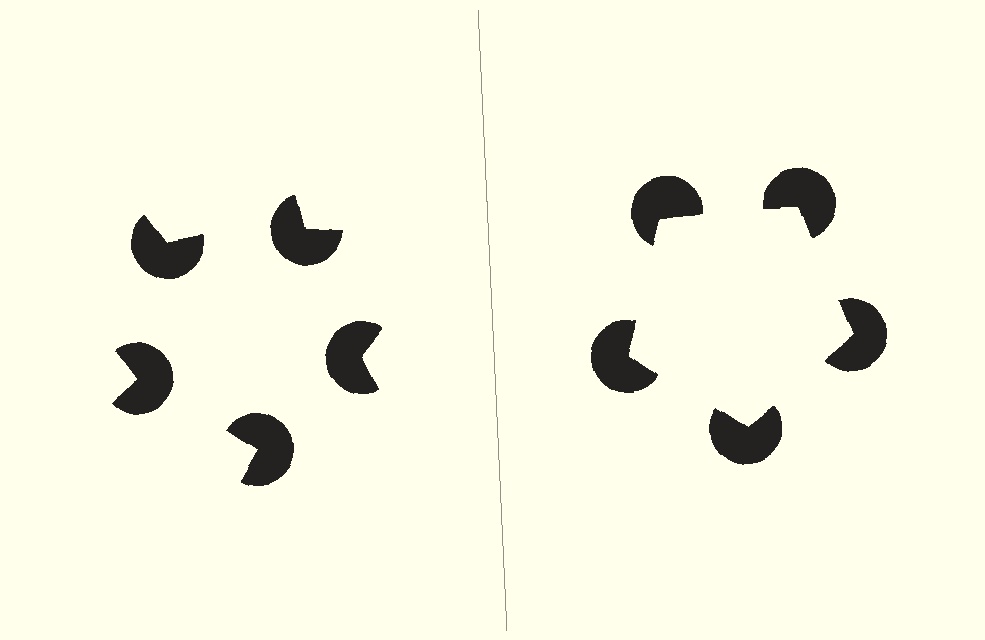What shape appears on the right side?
An illusory pentagon.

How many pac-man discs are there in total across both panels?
10 — 5 on each side.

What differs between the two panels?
The pac-man discs are positioned identically on both sides; only the wedge orientations differ. On the right they align to a pentagon; on the left they are misaligned.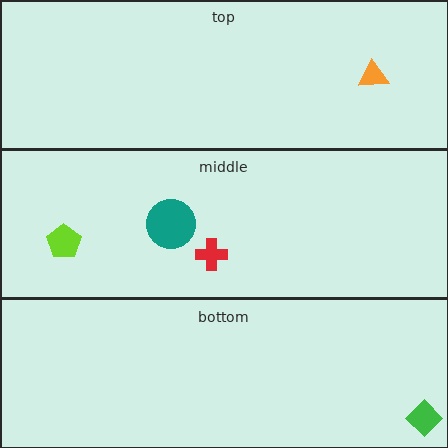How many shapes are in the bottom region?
1.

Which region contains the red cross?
The middle region.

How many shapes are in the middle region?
3.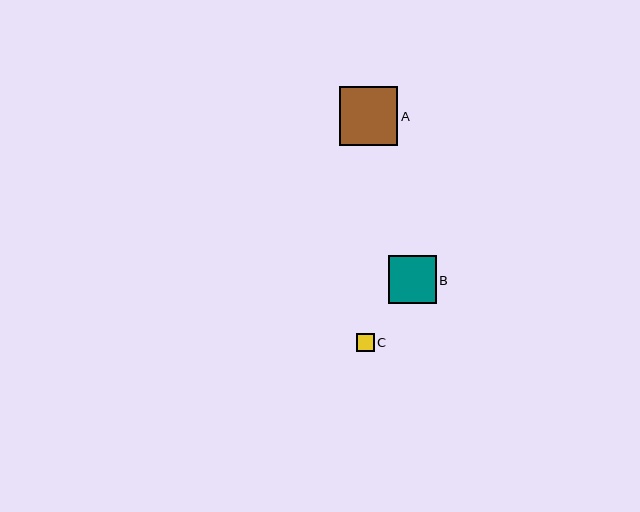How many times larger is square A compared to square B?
Square A is approximately 1.2 times the size of square B.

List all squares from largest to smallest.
From largest to smallest: A, B, C.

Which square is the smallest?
Square C is the smallest with a size of approximately 18 pixels.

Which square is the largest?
Square A is the largest with a size of approximately 58 pixels.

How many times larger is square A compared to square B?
Square A is approximately 1.2 times the size of square B.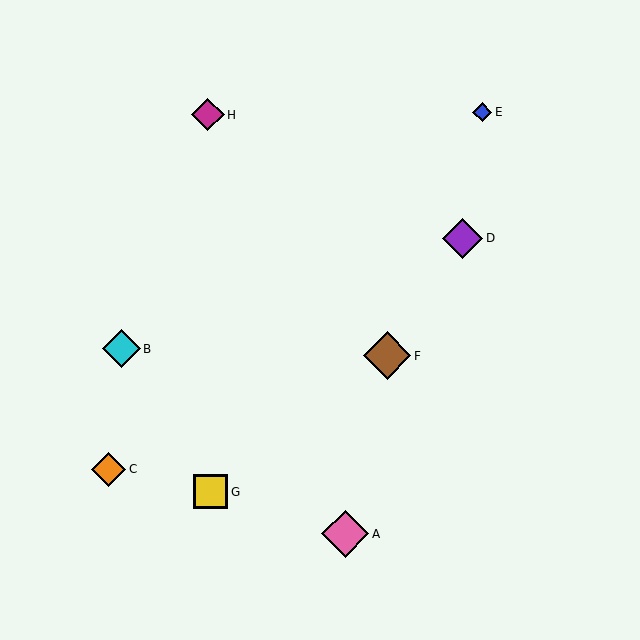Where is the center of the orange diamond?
The center of the orange diamond is at (109, 469).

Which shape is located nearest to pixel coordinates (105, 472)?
The orange diamond (labeled C) at (109, 469) is nearest to that location.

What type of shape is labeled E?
Shape E is a blue diamond.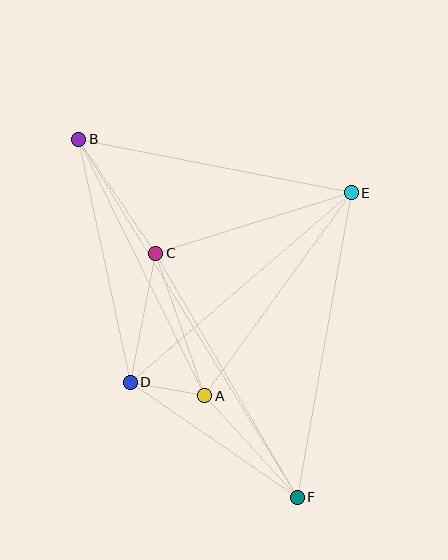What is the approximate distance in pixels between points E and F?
The distance between E and F is approximately 310 pixels.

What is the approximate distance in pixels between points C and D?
The distance between C and D is approximately 131 pixels.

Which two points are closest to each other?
Points A and D are closest to each other.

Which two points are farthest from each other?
Points B and F are farthest from each other.